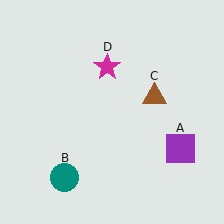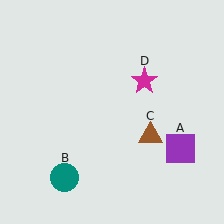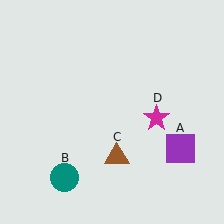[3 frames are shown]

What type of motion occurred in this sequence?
The brown triangle (object C), magenta star (object D) rotated clockwise around the center of the scene.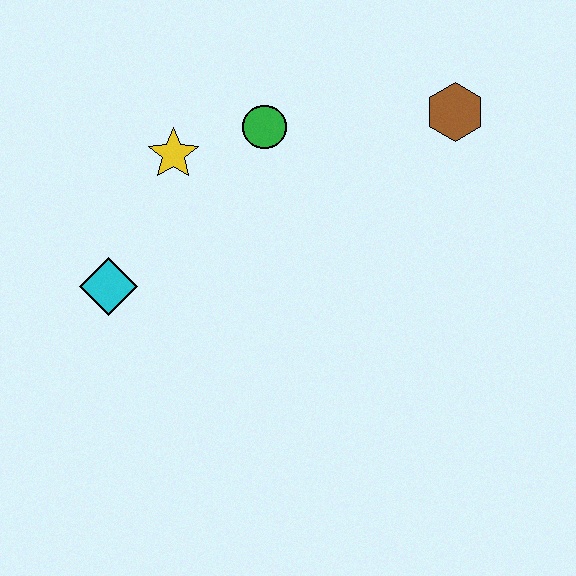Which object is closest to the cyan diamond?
The yellow star is closest to the cyan diamond.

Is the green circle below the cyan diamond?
No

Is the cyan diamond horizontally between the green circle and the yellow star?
No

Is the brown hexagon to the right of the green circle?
Yes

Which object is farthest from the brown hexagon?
The cyan diamond is farthest from the brown hexagon.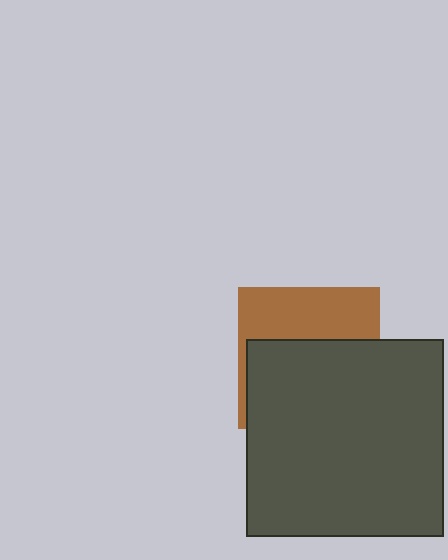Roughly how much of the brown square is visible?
A small part of it is visible (roughly 40%).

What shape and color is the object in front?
The object in front is a dark gray square.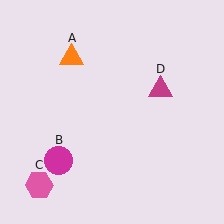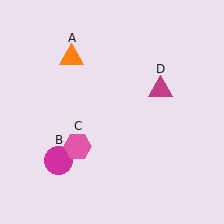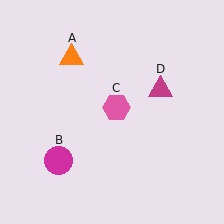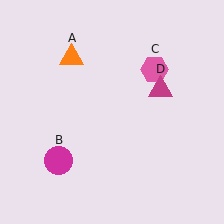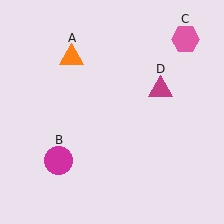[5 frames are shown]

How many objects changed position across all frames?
1 object changed position: pink hexagon (object C).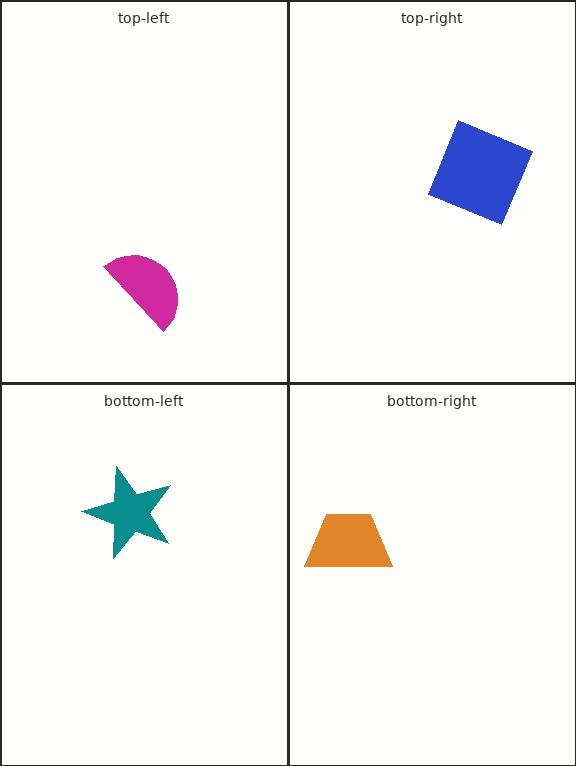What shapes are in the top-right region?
The blue square.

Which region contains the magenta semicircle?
The top-left region.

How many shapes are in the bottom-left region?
1.